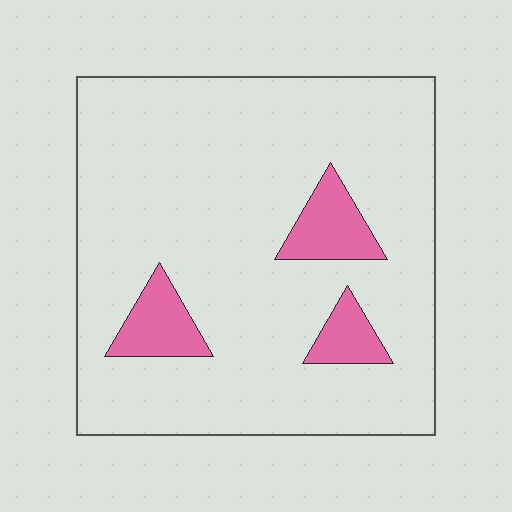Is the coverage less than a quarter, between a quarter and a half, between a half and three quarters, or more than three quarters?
Less than a quarter.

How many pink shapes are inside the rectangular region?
3.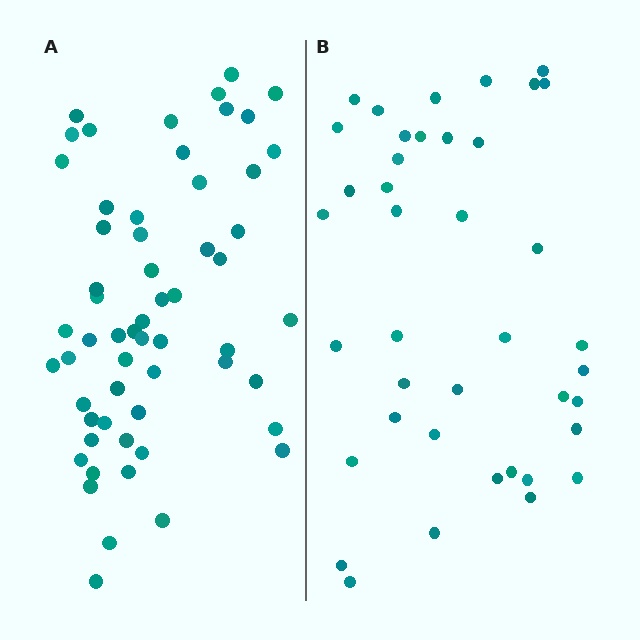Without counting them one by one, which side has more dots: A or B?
Region A (the left region) has more dots.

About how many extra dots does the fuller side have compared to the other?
Region A has approximately 20 more dots than region B.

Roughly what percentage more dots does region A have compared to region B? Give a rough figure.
About 45% more.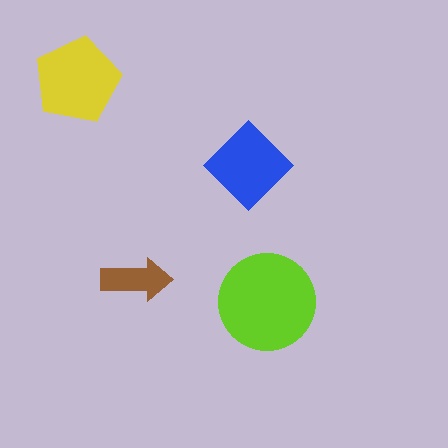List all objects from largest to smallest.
The lime circle, the yellow pentagon, the blue diamond, the brown arrow.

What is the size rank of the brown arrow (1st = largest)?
4th.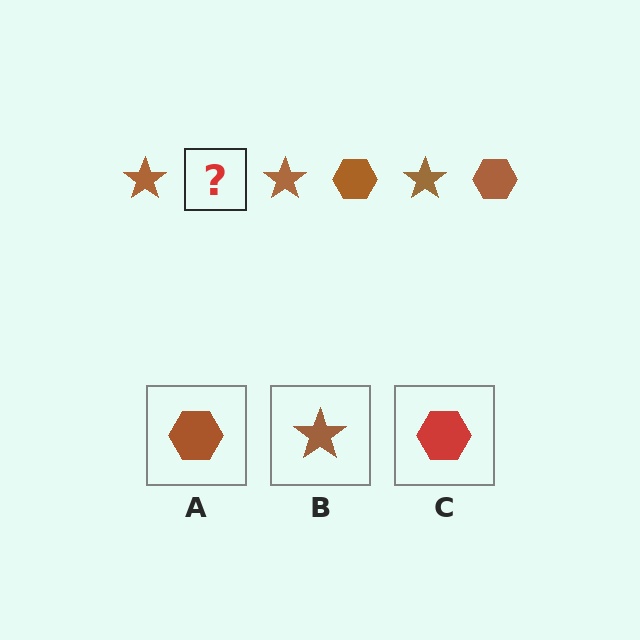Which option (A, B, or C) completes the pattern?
A.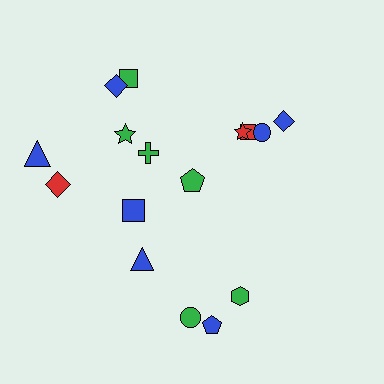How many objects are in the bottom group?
There are 4 objects.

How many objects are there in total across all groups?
There are 16 objects.